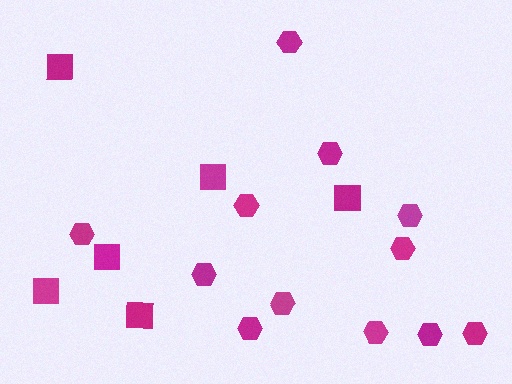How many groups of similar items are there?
There are 2 groups: one group of squares (6) and one group of hexagons (12).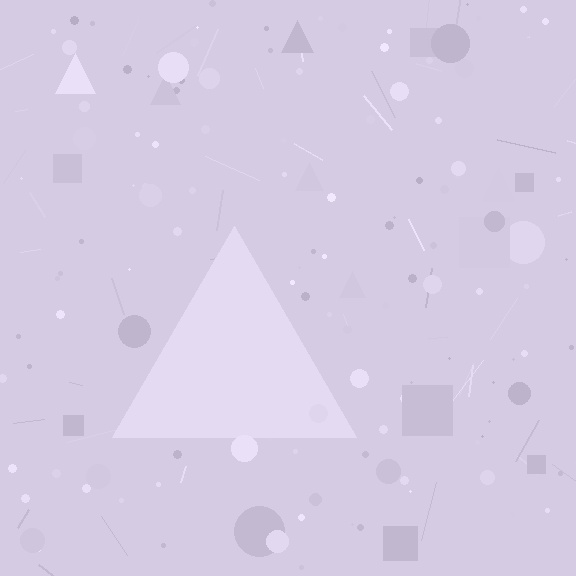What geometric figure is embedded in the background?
A triangle is embedded in the background.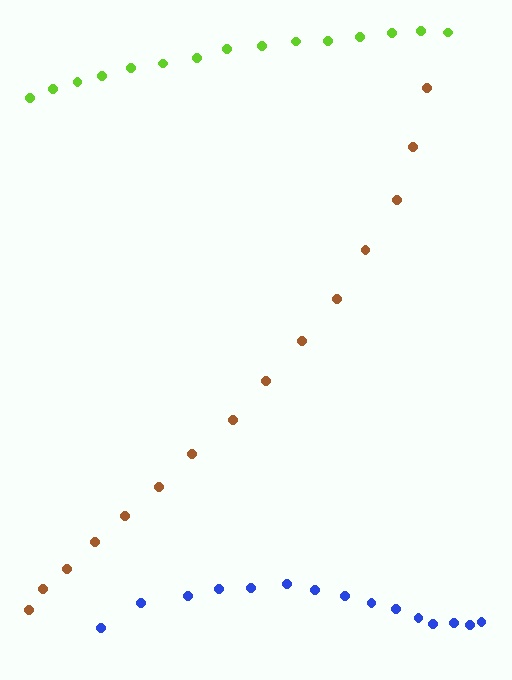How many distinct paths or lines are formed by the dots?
There are 3 distinct paths.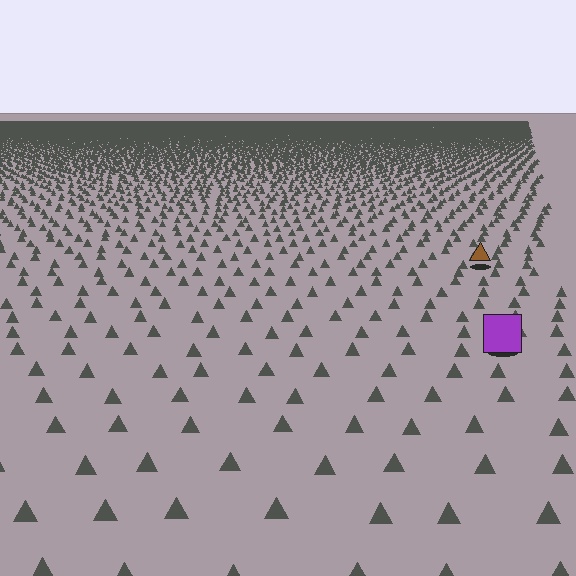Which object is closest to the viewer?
The purple square is closest. The texture marks near it are larger and more spread out.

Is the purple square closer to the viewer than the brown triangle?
Yes. The purple square is closer — you can tell from the texture gradient: the ground texture is coarser near it.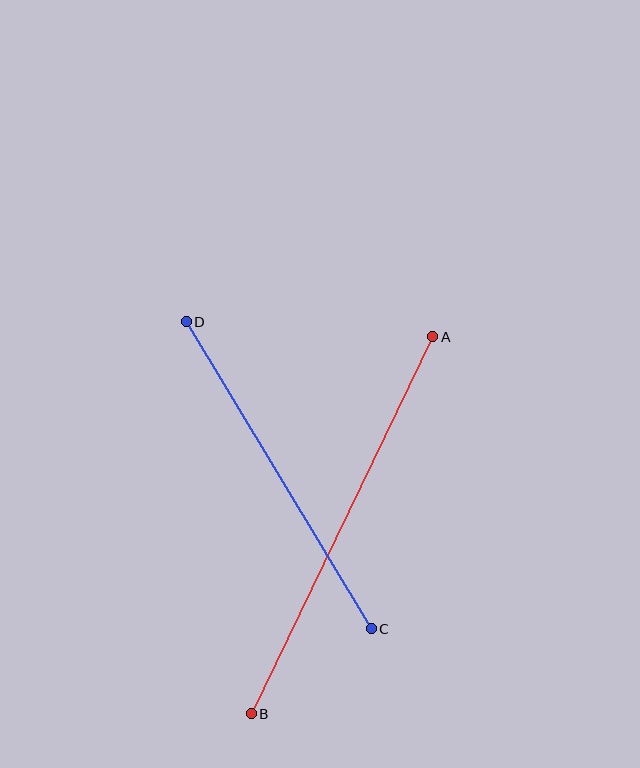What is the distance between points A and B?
The distance is approximately 419 pixels.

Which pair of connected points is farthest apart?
Points A and B are farthest apart.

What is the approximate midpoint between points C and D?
The midpoint is at approximately (279, 475) pixels.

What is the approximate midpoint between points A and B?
The midpoint is at approximately (342, 525) pixels.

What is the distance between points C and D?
The distance is approximately 358 pixels.